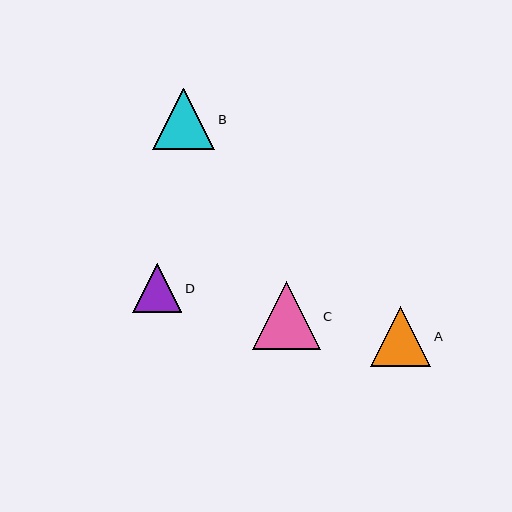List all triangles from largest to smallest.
From largest to smallest: C, B, A, D.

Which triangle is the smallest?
Triangle D is the smallest with a size of approximately 49 pixels.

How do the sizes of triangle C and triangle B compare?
Triangle C and triangle B are approximately the same size.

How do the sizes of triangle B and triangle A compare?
Triangle B and triangle A are approximately the same size.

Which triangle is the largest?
Triangle C is the largest with a size of approximately 68 pixels.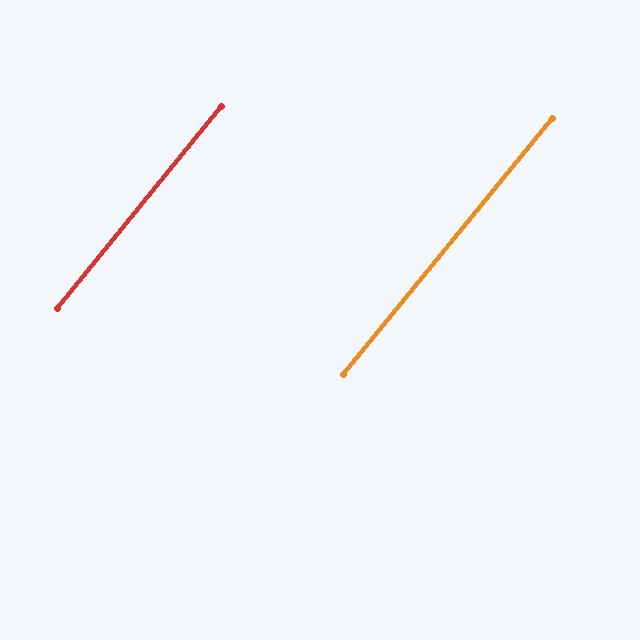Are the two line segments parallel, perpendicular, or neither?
Parallel — their directions differ by only 0.1°.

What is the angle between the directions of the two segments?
Approximately 0 degrees.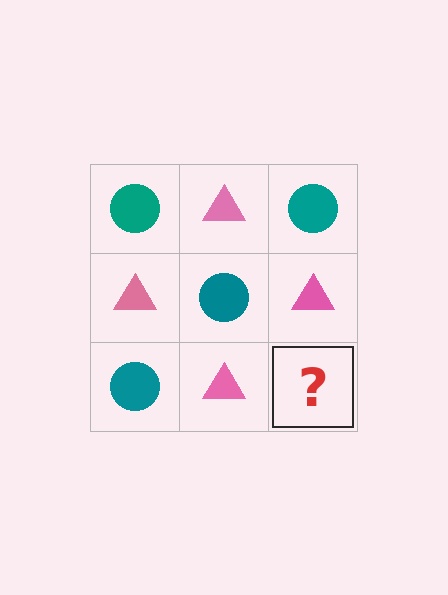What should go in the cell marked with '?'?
The missing cell should contain a teal circle.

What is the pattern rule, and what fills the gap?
The rule is that it alternates teal circle and pink triangle in a checkerboard pattern. The gap should be filled with a teal circle.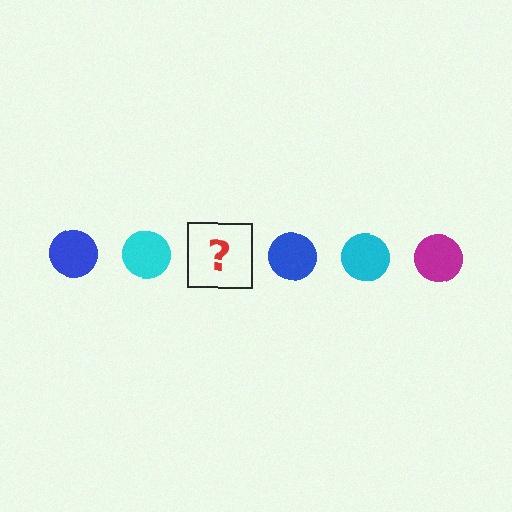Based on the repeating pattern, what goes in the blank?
The blank should be a magenta circle.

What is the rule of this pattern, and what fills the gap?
The rule is that the pattern cycles through blue, cyan, magenta circles. The gap should be filled with a magenta circle.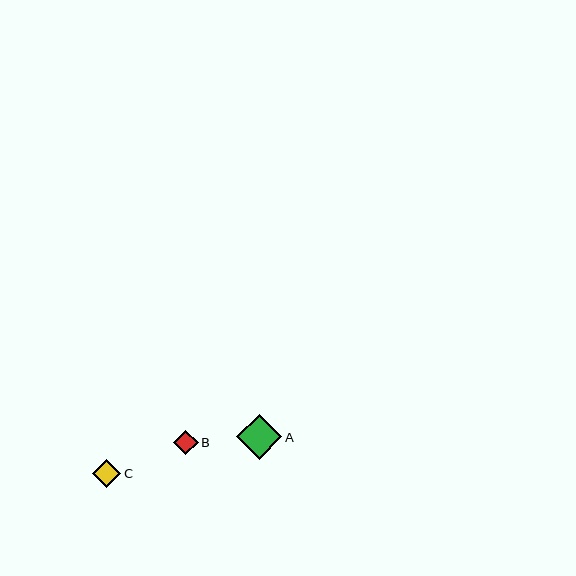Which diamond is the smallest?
Diamond B is the smallest with a size of approximately 24 pixels.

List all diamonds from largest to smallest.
From largest to smallest: A, C, B.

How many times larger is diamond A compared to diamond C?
Diamond A is approximately 1.6 times the size of diamond C.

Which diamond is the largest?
Diamond A is the largest with a size of approximately 45 pixels.